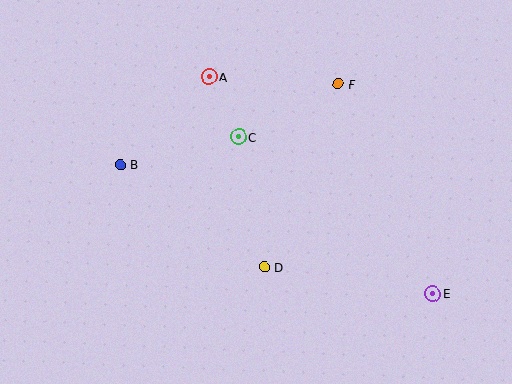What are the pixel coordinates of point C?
Point C is at (238, 137).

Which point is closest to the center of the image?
Point C at (238, 137) is closest to the center.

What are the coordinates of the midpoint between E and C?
The midpoint between E and C is at (336, 215).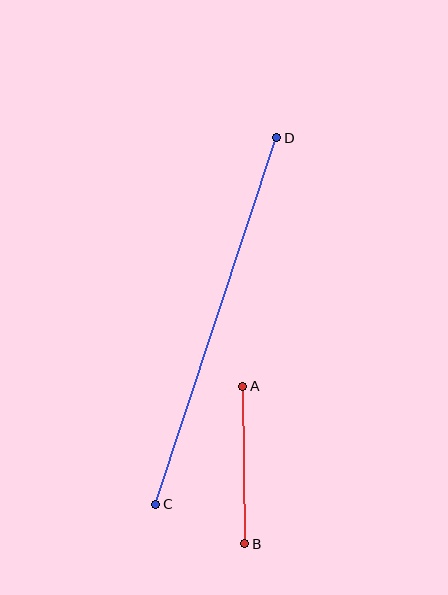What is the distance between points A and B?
The distance is approximately 157 pixels.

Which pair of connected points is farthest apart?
Points C and D are farthest apart.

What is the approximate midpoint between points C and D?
The midpoint is at approximately (216, 321) pixels.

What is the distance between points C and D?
The distance is approximately 386 pixels.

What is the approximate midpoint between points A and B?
The midpoint is at approximately (244, 465) pixels.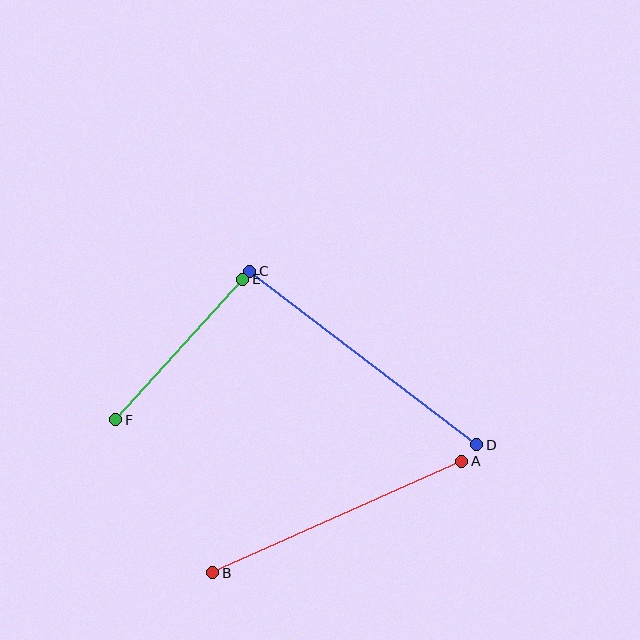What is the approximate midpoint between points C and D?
The midpoint is at approximately (363, 358) pixels.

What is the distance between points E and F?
The distance is approximately 189 pixels.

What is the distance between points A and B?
The distance is approximately 272 pixels.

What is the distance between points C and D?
The distance is approximately 286 pixels.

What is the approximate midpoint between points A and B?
The midpoint is at approximately (337, 517) pixels.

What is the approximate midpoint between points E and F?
The midpoint is at approximately (179, 350) pixels.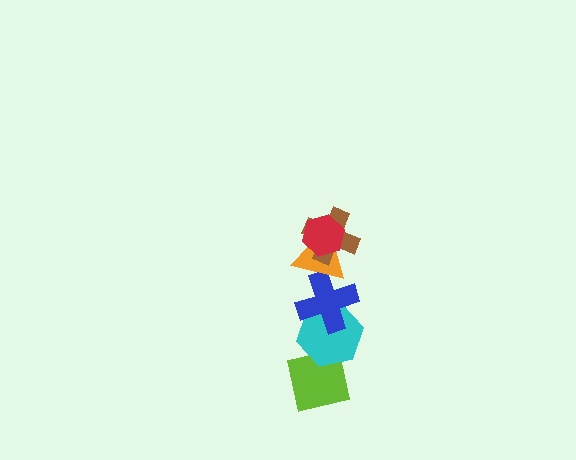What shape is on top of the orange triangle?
The brown cross is on top of the orange triangle.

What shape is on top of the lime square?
The cyan hexagon is on top of the lime square.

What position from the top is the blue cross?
The blue cross is 4th from the top.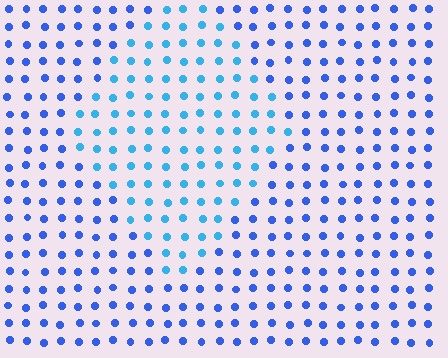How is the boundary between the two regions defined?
The boundary is defined purely by a slight shift in hue (about 29 degrees). Spacing, size, and orientation are identical on both sides.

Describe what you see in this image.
The image is filled with small blue elements in a uniform arrangement. A diamond-shaped region is visible where the elements are tinted to a slightly different hue, forming a subtle color boundary.